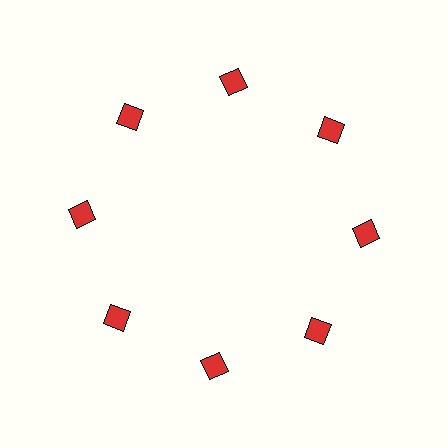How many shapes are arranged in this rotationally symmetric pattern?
There are 8 shapes, arranged in 8 groups of 1.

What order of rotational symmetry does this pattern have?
This pattern has 8-fold rotational symmetry.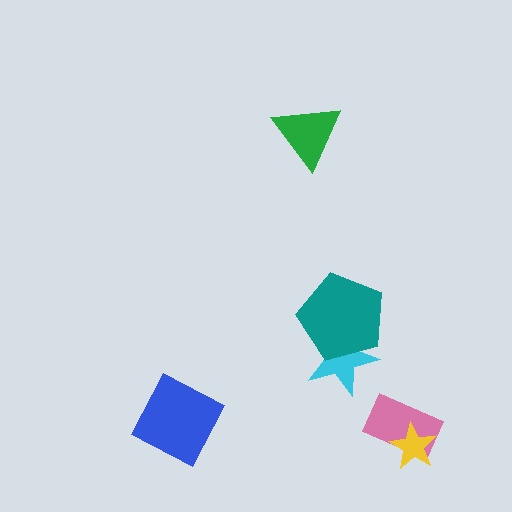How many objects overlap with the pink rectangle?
1 object overlaps with the pink rectangle.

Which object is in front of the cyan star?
The teal pentagon is in front of the cyan star.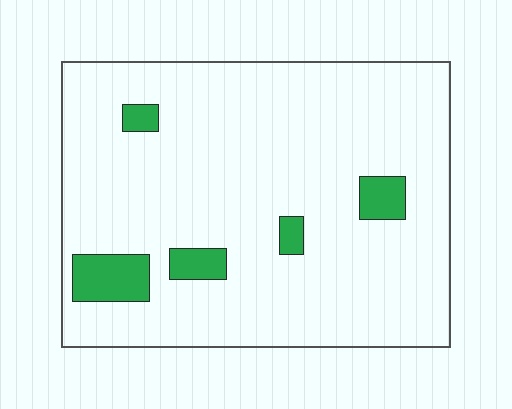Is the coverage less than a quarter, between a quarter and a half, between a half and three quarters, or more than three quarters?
Less than a quarter.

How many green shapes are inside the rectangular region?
5.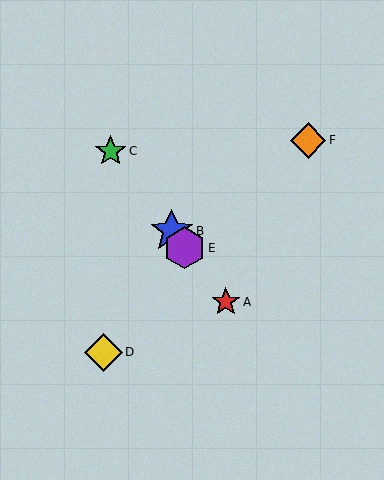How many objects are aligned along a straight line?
4 objects (A, B, C, E) are aligned along a straight line.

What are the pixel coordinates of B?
Object B is at (172, 231).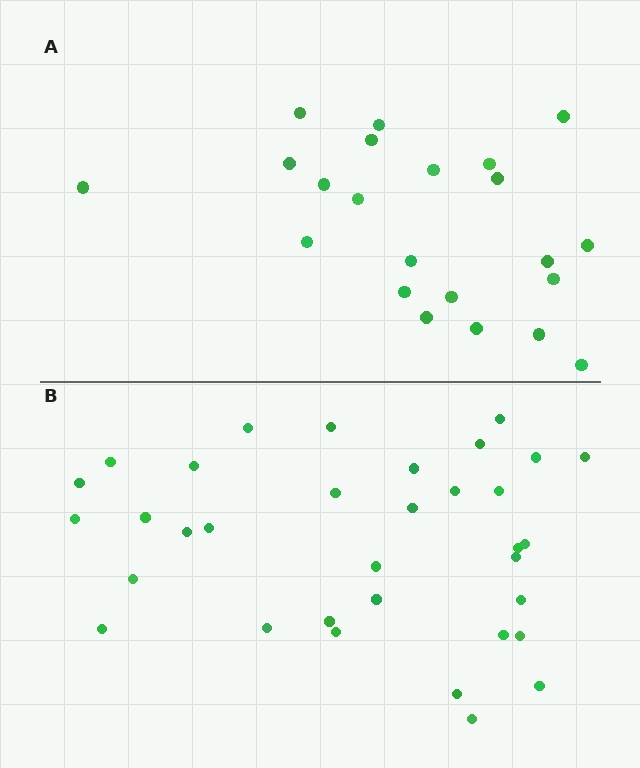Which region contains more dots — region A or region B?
Region B (the bottom region) has more dots.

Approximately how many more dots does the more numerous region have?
Region B has roughly 12 or so more dots than region A.